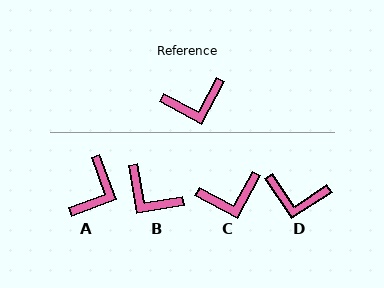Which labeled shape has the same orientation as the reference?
C.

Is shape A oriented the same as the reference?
No, it is off by about 49 degrees.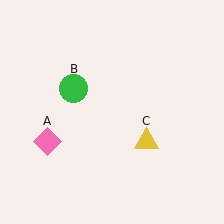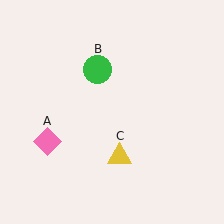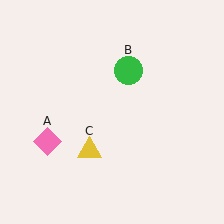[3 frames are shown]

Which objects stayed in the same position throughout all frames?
Pink diamond (object A) remained stationary.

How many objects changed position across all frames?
2 objects changed position: green circle (object B), yellow triangle (object C).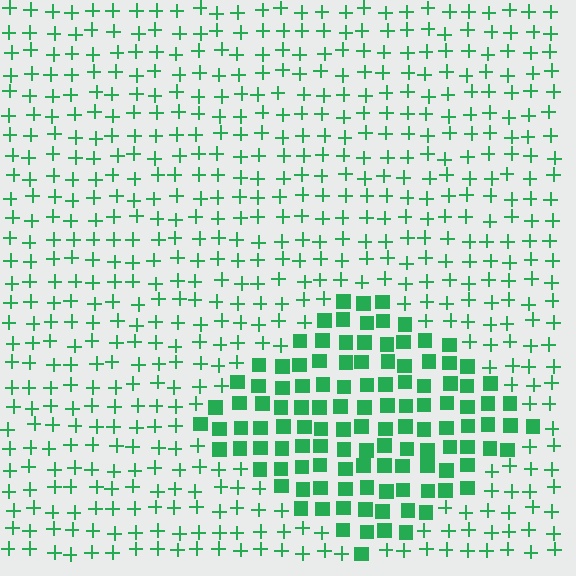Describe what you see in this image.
The image is filled with small green elements arranged in a uniform grid. A diamond-shaped region contains squares, while the surrounding area contains plus signs. The boundary is defined purely by the change in element shape.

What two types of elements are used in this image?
The image uses squares inside the diamond region and plus signs outside it.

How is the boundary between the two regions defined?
The boundary is defined by a change in element shape: squares inside vs. plus signs outside. All elements share the same color and spacing.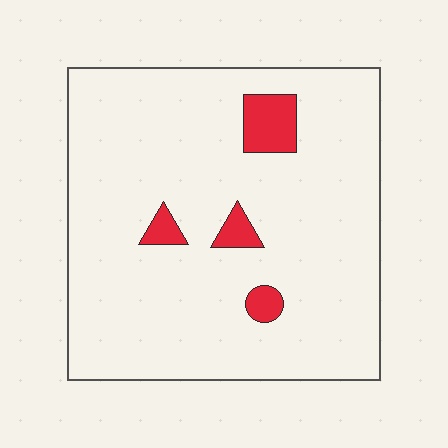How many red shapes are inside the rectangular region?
4.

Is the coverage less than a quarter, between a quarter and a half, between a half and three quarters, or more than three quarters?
Less than a quarter.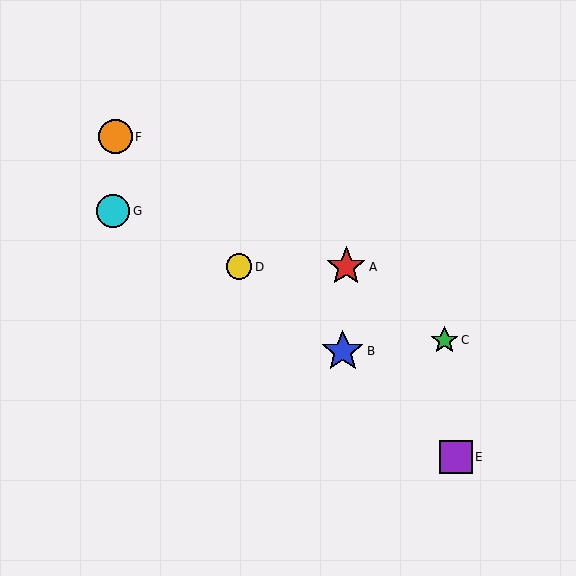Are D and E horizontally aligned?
No, D is at y≈267 and E is at y≈457.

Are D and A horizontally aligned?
Yes, both are at y≈267.